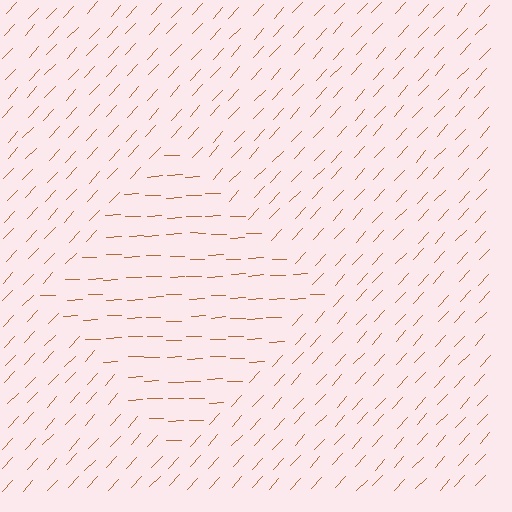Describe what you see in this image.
The image is filled with small brown line segments. A diamond region in the image has lines oriented differently from the surrounding lines, creating a visible texture boundary.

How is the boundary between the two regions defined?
The boundary is defined purely by a change in line orientation (approximately 45 degrees difference). All lines are the same color and thickness.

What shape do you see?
I see a diamond.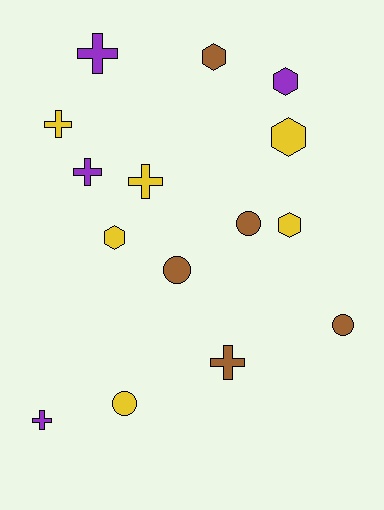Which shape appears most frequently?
Cross, with 6 objects.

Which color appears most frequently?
Yellow, with 6 objects.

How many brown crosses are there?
There is 1 brown cross.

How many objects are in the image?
There are 15 objects.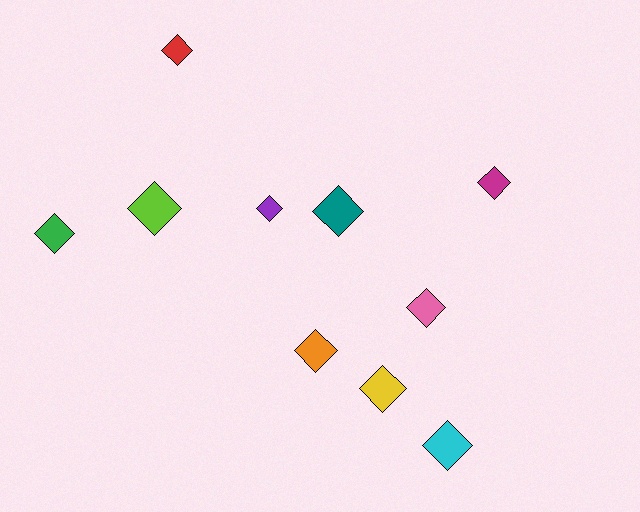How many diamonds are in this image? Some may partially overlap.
There are 10 diamonds.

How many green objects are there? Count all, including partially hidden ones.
There is 1 green object.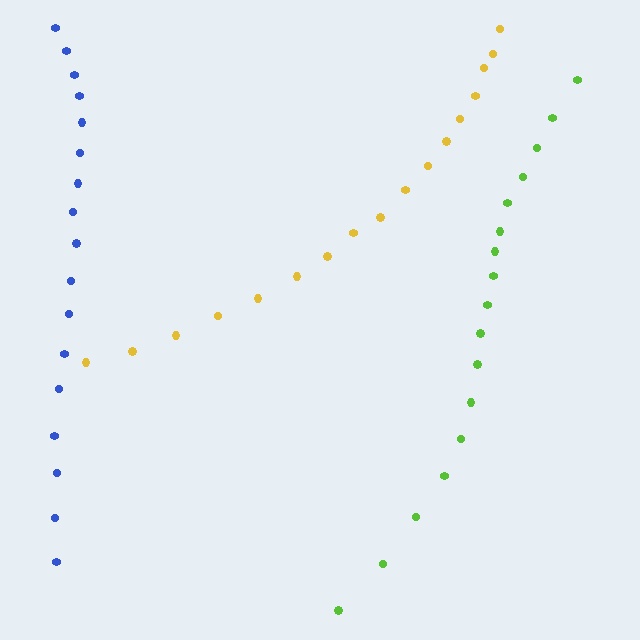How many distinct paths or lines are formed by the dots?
There are 3 distinct paths.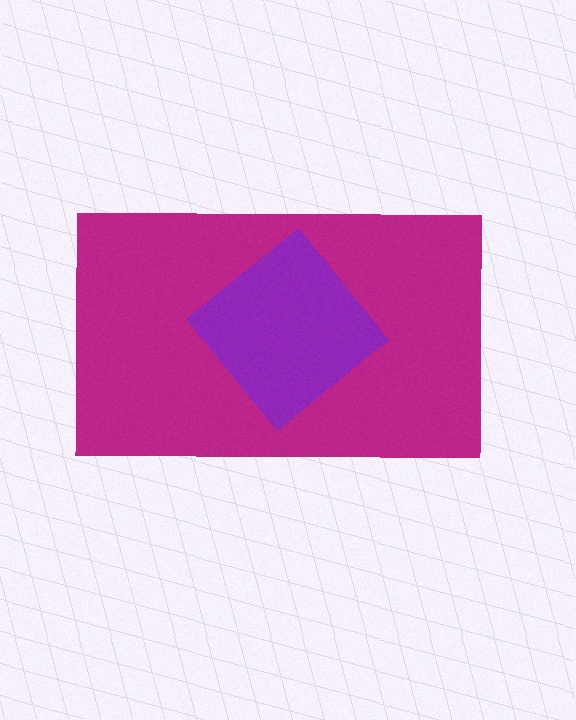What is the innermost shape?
The purple diamond.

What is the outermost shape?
The magenta rectangle.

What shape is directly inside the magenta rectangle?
The purple diamond.